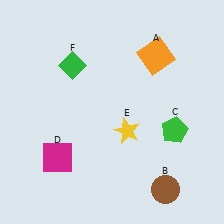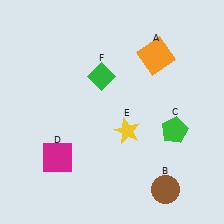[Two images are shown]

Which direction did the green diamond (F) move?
The green diamond (F) moved right.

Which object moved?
The green diamond (F) moved right.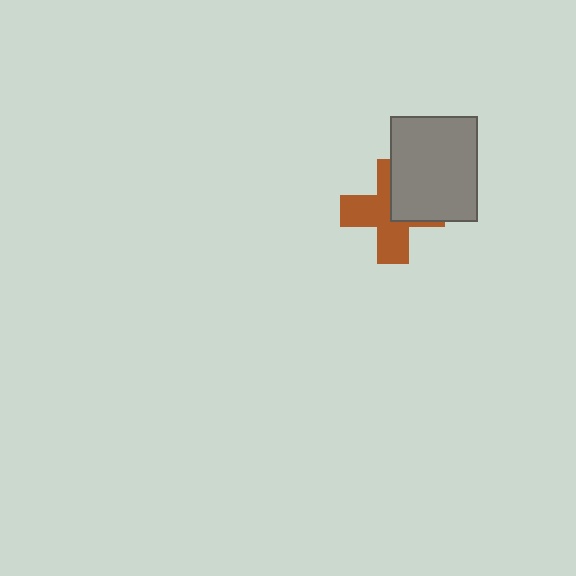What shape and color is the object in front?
The object in front is a gray rectangle.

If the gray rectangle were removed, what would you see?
You would see the complete brown cross.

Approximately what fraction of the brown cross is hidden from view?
Roughly 38% of the brown cross is hidden behind the gray rectangle.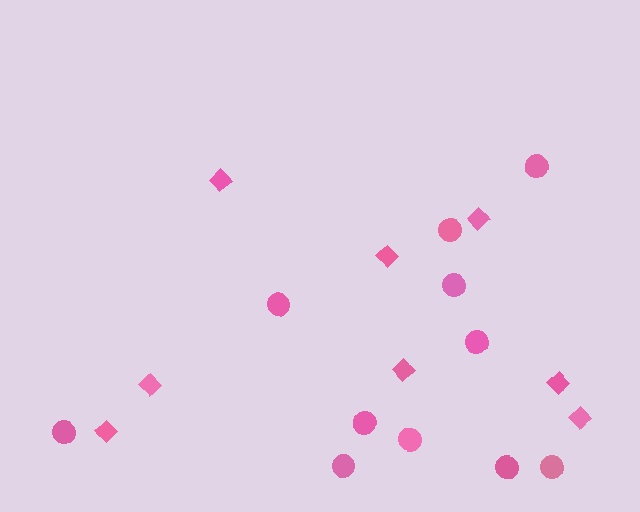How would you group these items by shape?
There are 2 groups: one group of circles (11) and one group of diamonds (8).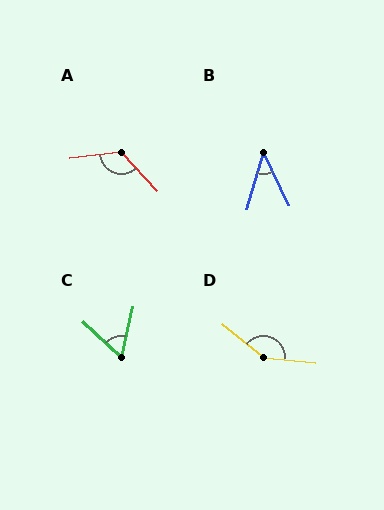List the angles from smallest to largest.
B (42°), C (59°), A (126°), D (146°).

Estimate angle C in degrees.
Approximately 59 degrees.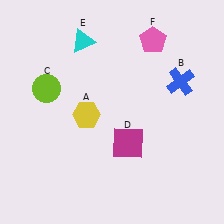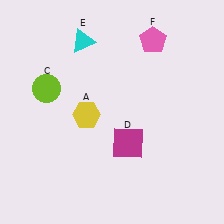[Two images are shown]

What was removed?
The blue cross (B) was removed in Image 2.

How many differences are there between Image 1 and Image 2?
There is 1 difference between the two images.